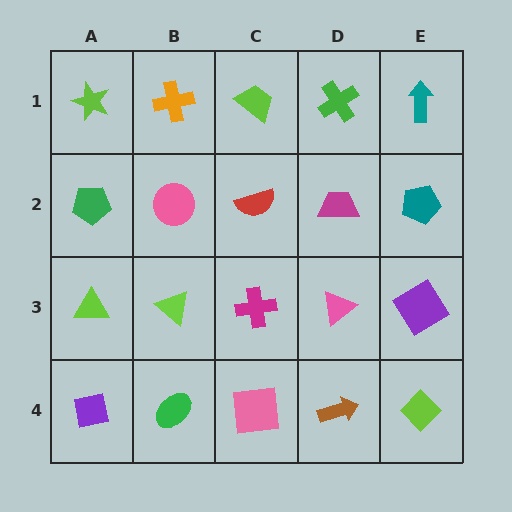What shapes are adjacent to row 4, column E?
A purple diamond (row 3, column E), a brown arrow (row 4, column D).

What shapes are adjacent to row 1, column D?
A magenta trapezoid (row 2, column D), a lime trapezoid (row 1, column C), a teal arrow (row 1, column E).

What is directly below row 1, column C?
A red semicircle.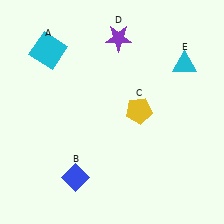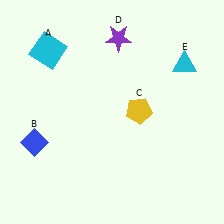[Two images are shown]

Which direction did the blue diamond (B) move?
The blue diamond (B) moved left.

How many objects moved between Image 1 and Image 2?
1 object moved between the two images.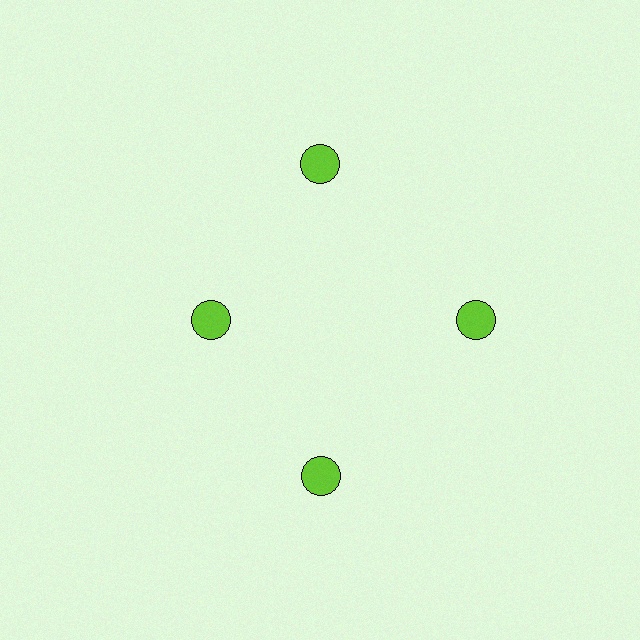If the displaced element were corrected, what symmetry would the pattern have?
It would have 4-fold rotational symmetry — the pattern would map onto itself every 90 degrees.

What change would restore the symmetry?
The symmetry would be restored by moving it outward, back onto the ring so that all 4 circles sit at equal angles and equal distance from the center.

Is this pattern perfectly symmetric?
No. The 4 lime circles are arranged in a ring, but one element near the 9 o'clock position is pulled inward toward the center, breaking the 4-fold rotational symmetry.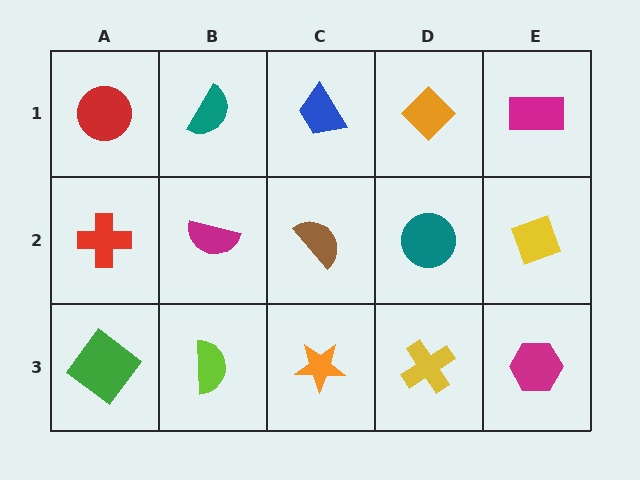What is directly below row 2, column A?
A green diamond.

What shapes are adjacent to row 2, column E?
A magenta rectangle (row 1, column E), a magenta hexagon (row 3, column E), a teal circle (row 2, column D).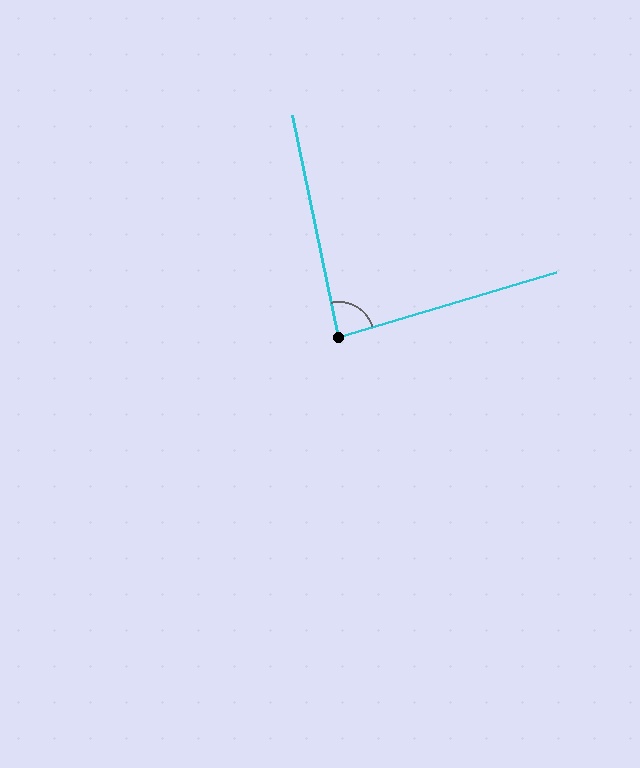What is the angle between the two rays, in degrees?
Approximately 85 degrees.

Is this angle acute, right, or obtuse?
It is approximately a right angle.